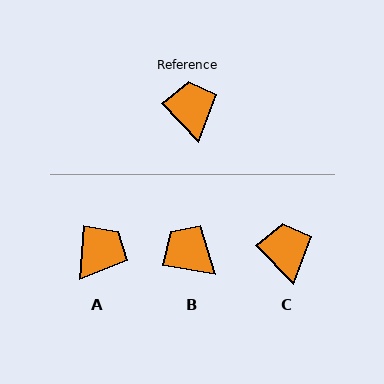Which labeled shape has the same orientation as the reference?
C.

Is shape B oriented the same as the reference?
No, it is off by about 36 degrees.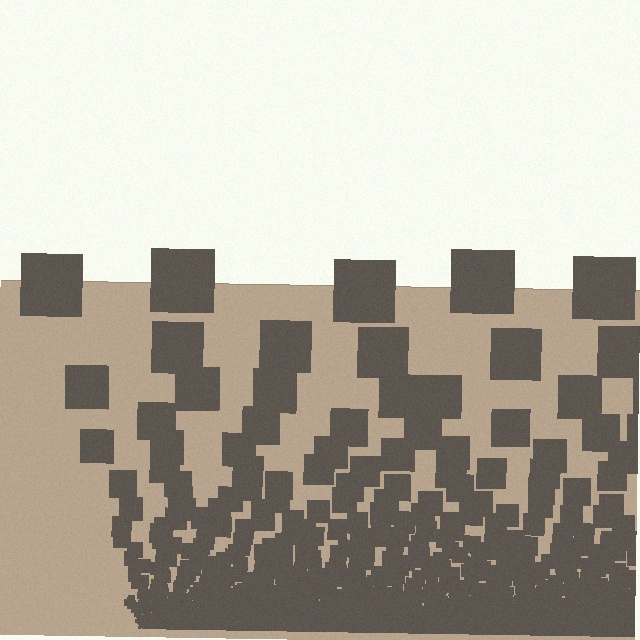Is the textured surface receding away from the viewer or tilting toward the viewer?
The surface appears to tilt toward the viewer. Texture elements get larger and sparser toward the top.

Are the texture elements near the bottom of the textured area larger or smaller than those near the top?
Smaller. The gradient is inverted — elements near the bottom are smaller and denser.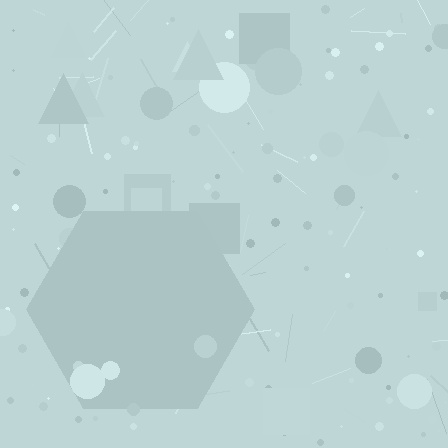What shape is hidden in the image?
A hexagon is hidden in the image.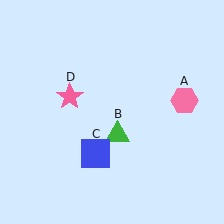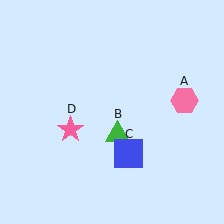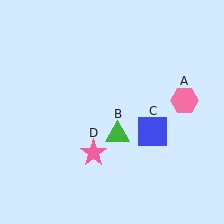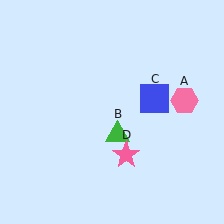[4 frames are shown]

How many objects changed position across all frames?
2 objects changed position: blue square (object C), pink star (object D).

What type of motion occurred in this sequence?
The blue square (object C), pink star (object D) rotated counterclockwise around the center of the scene.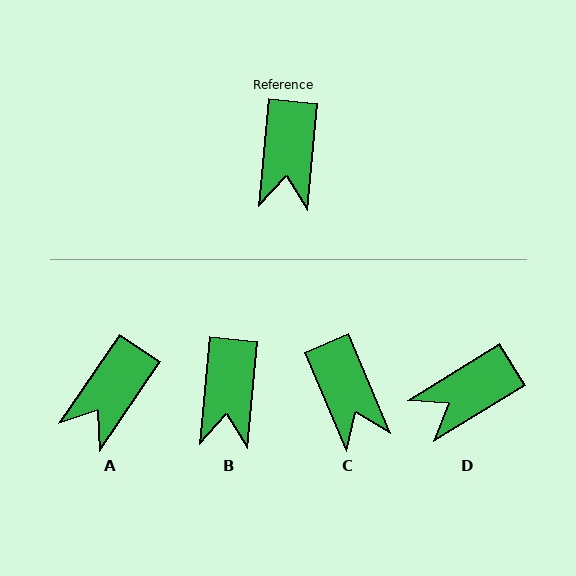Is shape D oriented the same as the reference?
No, it is off by about 53 degrees.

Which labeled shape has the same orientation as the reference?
B.